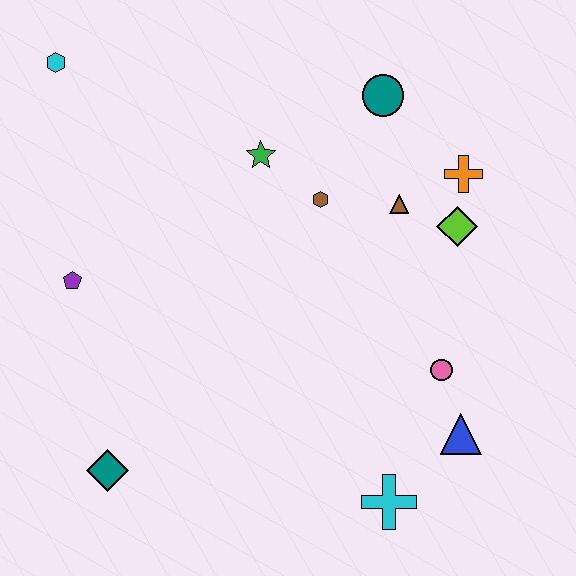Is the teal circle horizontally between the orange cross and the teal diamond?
Yes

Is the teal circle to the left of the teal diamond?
No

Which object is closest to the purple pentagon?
The teal diamond is closest to the purple pentagon.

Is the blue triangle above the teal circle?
No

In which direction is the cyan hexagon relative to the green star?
The cyan hexagon is to the left of the green star.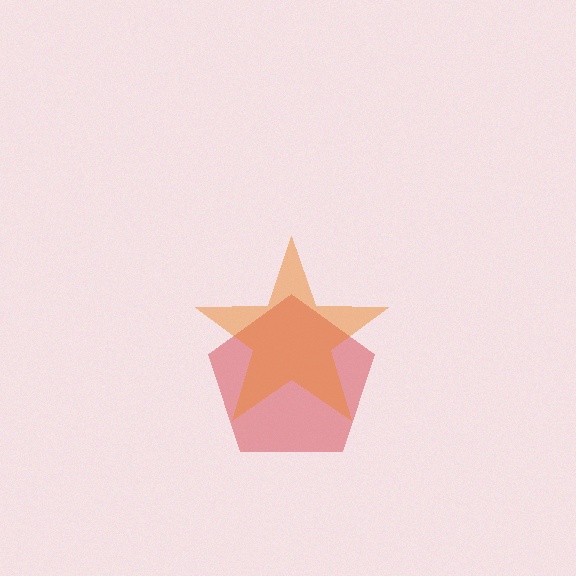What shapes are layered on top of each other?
The layered shapes are: a red pentagon, an orange star.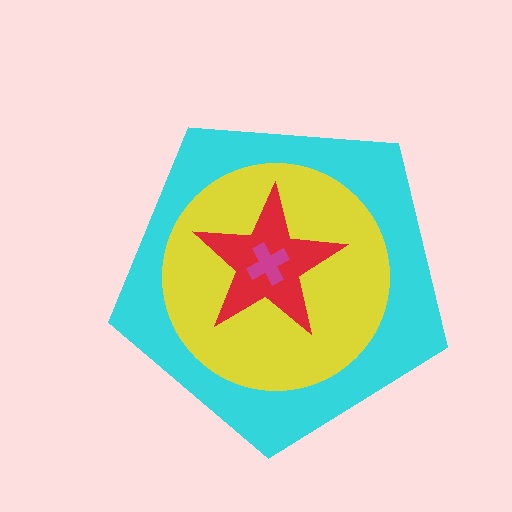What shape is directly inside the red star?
The magenta cross.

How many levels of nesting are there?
4.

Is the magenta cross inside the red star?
Yes.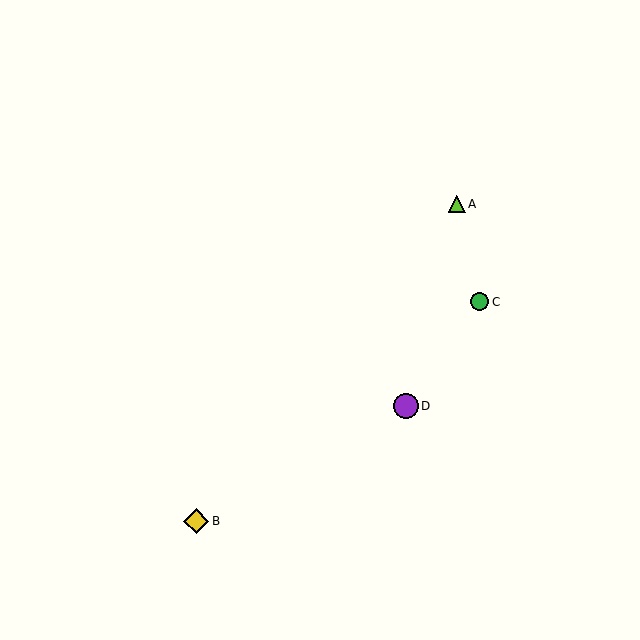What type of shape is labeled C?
Shape C is a green circle.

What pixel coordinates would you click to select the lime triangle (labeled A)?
Click at (457, 204) to select the lime triangle A.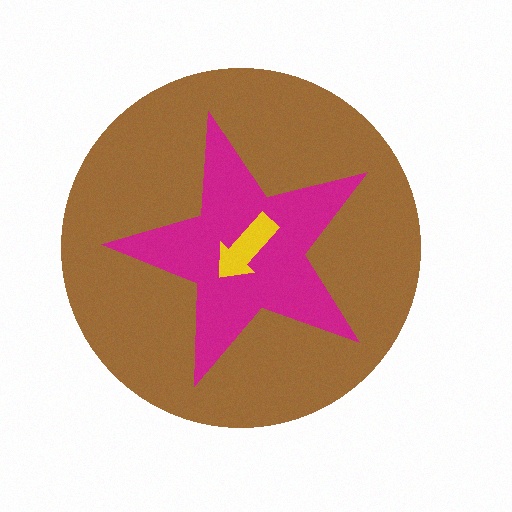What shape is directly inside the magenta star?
The yellow arrow.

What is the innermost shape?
The yellow arrow.